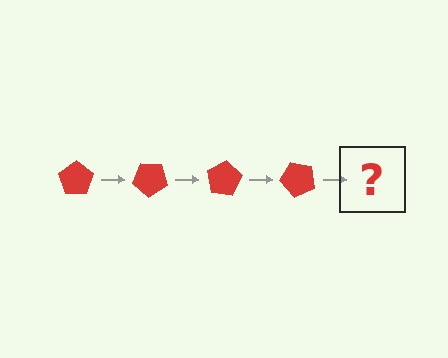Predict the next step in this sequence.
The next step is a red pentagon rotated 160 degrees.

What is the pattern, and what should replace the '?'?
The pattern is that the pentagon rotates 40 degrees each step. The '?' should be a red pentagon rotated 160 degrees.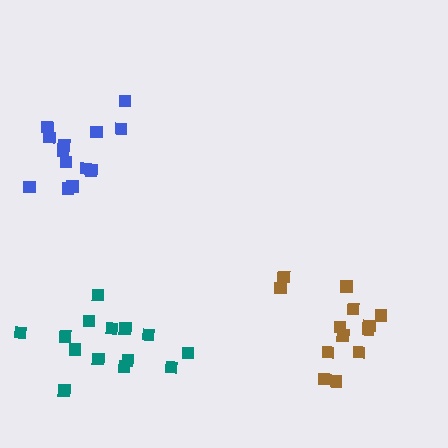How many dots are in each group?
Group 1: 13 dots, Group 2: 13 dots, Group 3: 14 dots (40 total).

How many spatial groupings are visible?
There are 3 spatial groupings.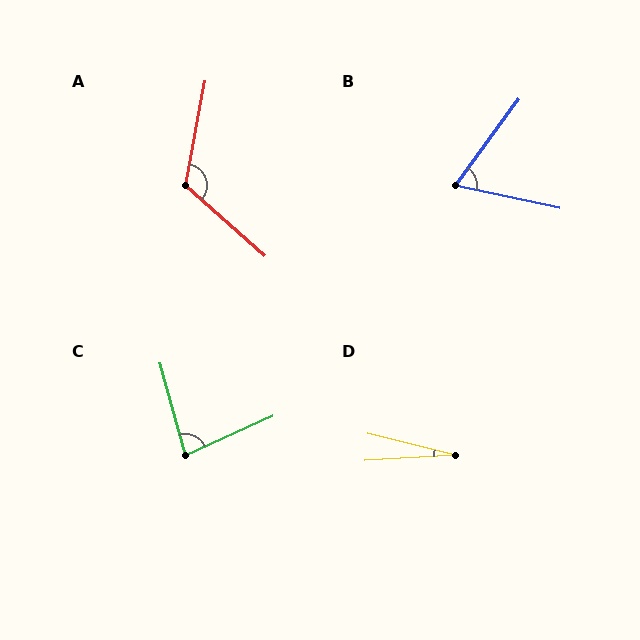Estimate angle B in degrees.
Approximately 66 degrees.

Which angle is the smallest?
D, at approximately 17 degrees.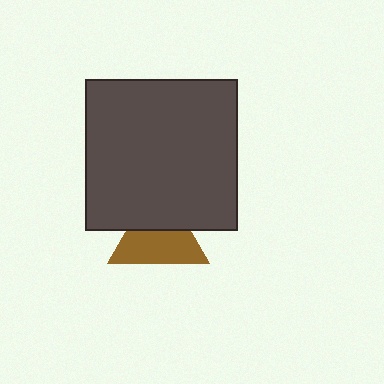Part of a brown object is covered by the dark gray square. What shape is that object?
It is a triangle.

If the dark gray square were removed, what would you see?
You would see the complete brown triangle.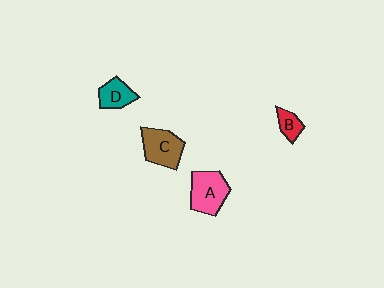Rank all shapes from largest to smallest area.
From largest to smallest: A (pink), C (brown), D (teal), B (red).